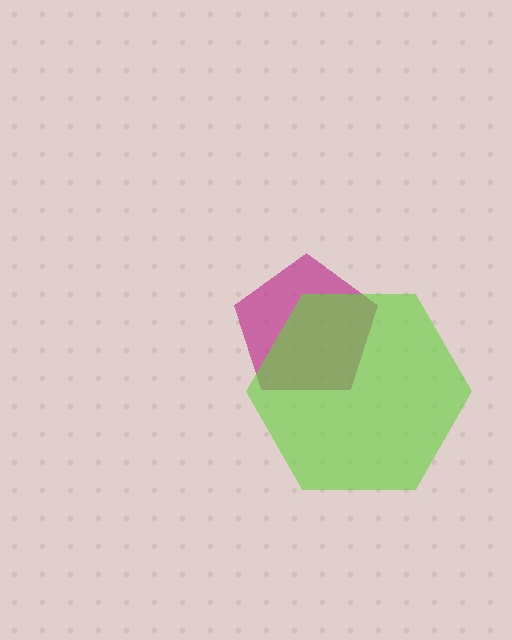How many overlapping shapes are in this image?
There are 2 overlapping shapes in the image.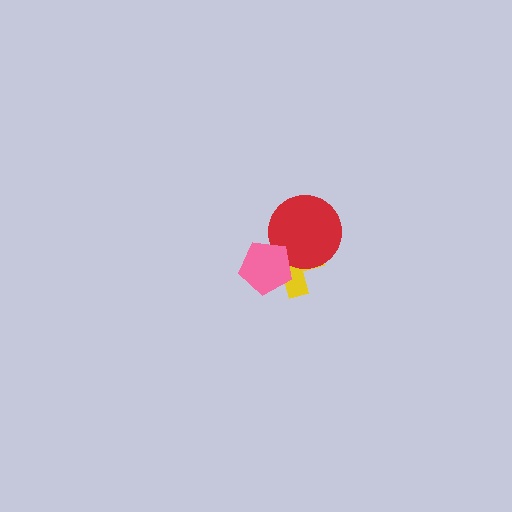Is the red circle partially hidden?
Yes, it is partially covered by another shape.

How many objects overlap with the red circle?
2 objects overlap with the red circle.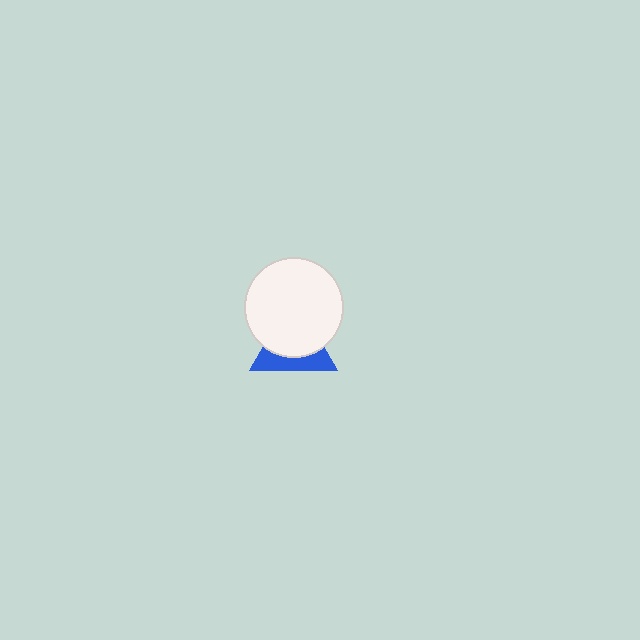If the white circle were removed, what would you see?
You would see the complete blue triangle.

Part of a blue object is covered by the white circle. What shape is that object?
It is a triangle.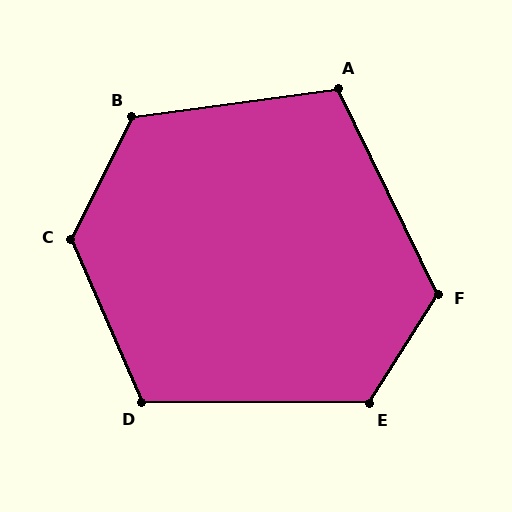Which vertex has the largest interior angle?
C, at approximately 130 degrees.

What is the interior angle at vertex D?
Approximately 114 degrees (obtuse).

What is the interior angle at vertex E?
Approximately 122 degrees (obtuse).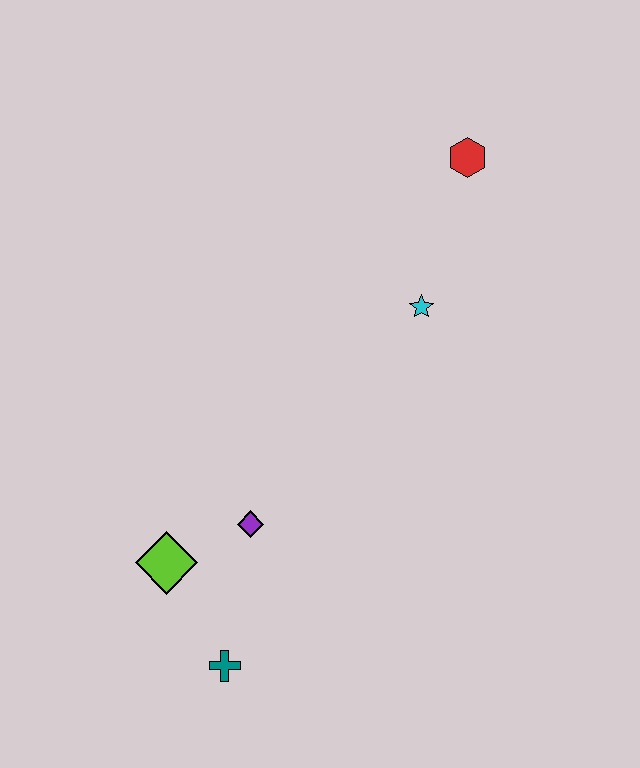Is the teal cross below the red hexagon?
Yes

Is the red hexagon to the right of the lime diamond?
Yes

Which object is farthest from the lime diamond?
The red hexagon is farthest from the lime diamond.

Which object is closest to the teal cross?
The lime diamond is closest to the teal cross.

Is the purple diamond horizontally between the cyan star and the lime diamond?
Yes